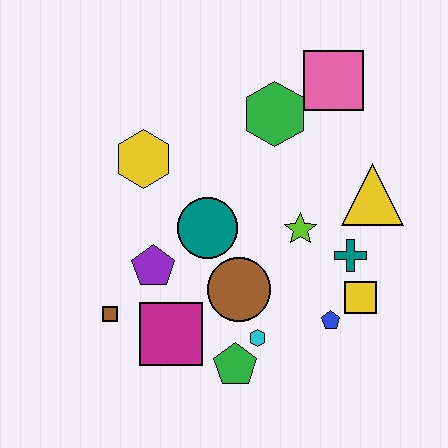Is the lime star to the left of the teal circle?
No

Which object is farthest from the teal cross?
The brown square is farthest from the teal cross.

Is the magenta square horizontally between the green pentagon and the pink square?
No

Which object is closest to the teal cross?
The yellow square is closest to the teal cross.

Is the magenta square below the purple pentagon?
Yes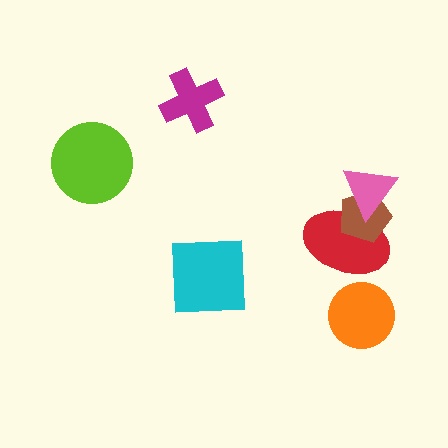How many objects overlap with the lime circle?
0 objects overlap with the lime circle.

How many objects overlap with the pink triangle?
2 objects overlap with the pink triangle.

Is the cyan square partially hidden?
No, no other shape covers it.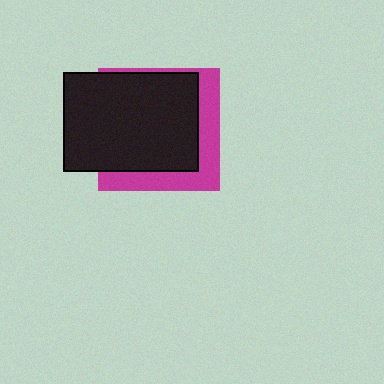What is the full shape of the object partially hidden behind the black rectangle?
The partially hidden object is a magenta square.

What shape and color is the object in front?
The object in front is a black rectangle.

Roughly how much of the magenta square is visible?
A small part of it is visible (roughly 33%).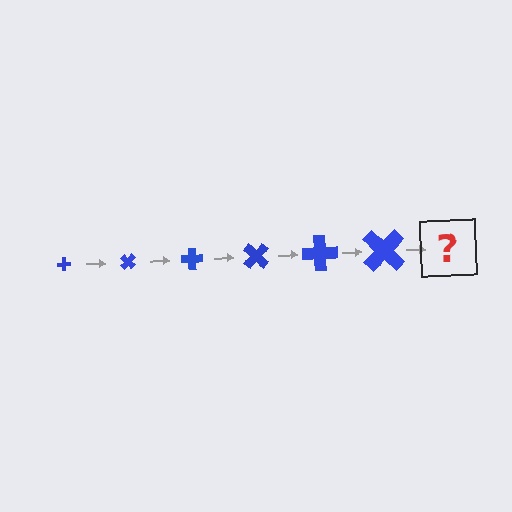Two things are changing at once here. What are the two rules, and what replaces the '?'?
The two rules are that the cross grows larger each step and it rotates 45 degrees each step. The '?' should be a cross, larger than the previous one and rotated 270 degrees from the start.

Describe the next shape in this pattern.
It should be a cross, larger than the previous one and rotated 270 degrees from the start.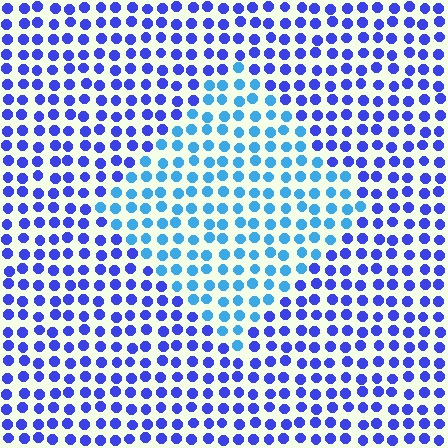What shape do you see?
I see a diamond.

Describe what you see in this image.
The image is filled with small blue elements in a uniform arrangement. A diamond-shaped region is visible where the elements are tinted to a slightly different hue, forming a subtle color boundary.